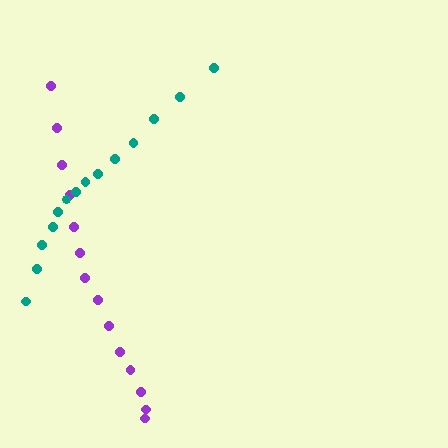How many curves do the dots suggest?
There are 2 distinct paths.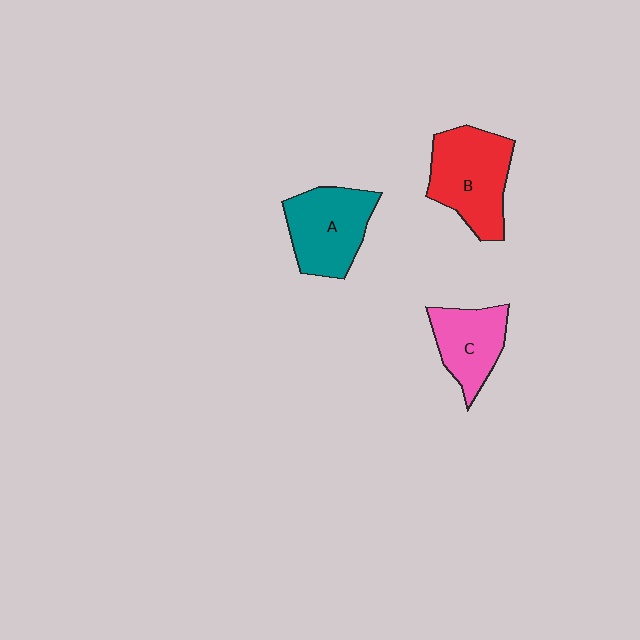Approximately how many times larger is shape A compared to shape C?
Approximately 1.3 times.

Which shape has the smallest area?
Shape C (pink).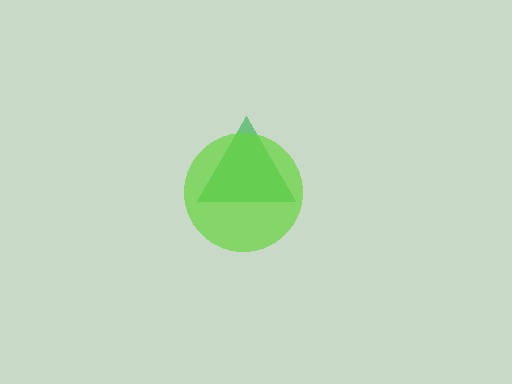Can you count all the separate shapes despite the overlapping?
Yes, there are 2 separate shapes.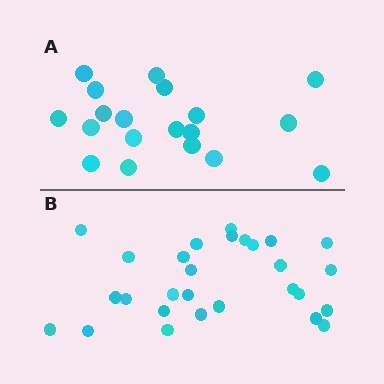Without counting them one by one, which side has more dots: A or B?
Region B (the bottom region) has more dots.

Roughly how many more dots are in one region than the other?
Region B has roughly 8 or so more dots than region A.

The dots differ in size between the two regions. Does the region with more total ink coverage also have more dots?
No. Region A has more total ink coverage because its dots are larger, but region B actually contains more individual dots. Total area can be misleading — the number of items is what matters here.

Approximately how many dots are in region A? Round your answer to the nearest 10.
About 20 dots. (The exact count is 19, which rounds to 20.)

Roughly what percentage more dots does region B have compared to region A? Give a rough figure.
About 45% more.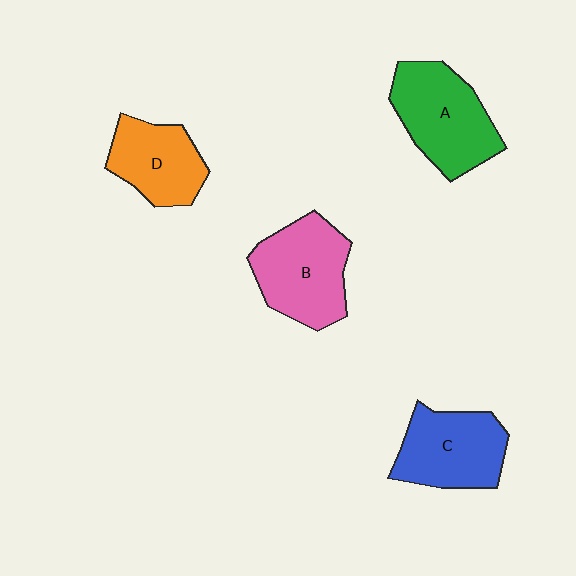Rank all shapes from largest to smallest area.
From largest to smallest: A (green), B (pink), C (blue), D (orange).